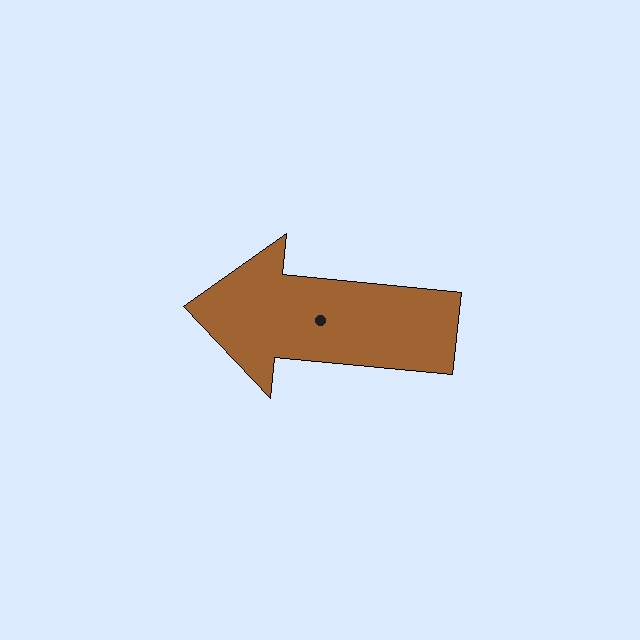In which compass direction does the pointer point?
West.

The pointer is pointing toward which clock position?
Roughly 9 o'clock.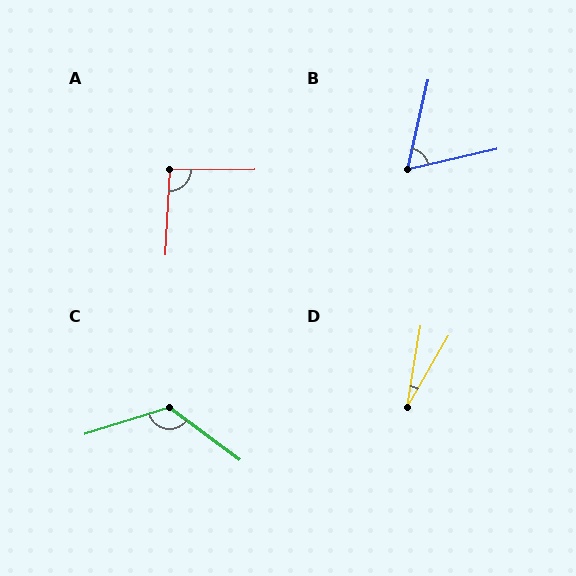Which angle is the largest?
C, at approximately 126 degrees.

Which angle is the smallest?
D, at approximately 21 degrees.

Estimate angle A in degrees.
Approximately 94 degrees.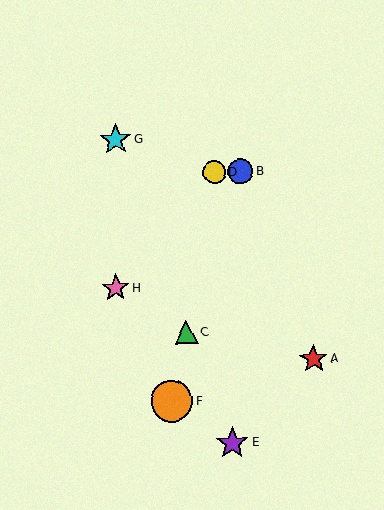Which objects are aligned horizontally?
Objects B, D are aligned horizontally.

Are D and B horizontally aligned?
Yes, both are at y≈172.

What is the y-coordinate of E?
Object E is at y≈443.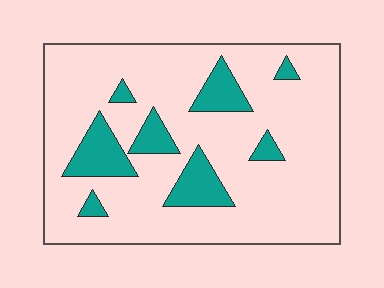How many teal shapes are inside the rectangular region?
8.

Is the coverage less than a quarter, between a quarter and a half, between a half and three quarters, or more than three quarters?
Less than a quarter.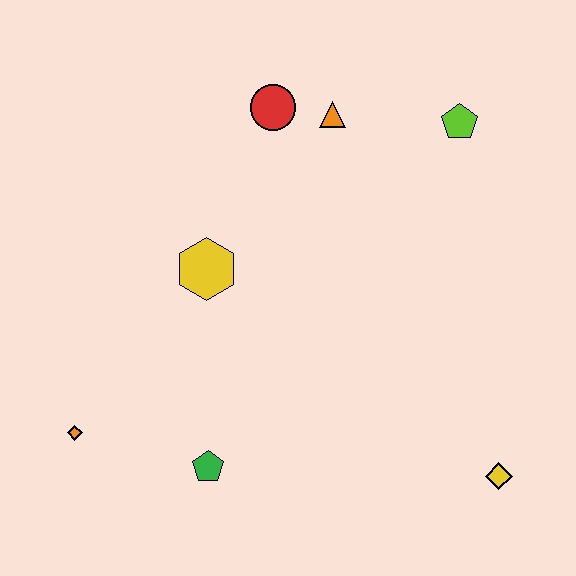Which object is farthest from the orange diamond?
The lime pentagon is farthest from the orange diamond.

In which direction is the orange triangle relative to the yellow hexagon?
The orange triangle is above the yellow hexagon.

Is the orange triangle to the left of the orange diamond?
No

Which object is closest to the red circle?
The orange triangle is closest to the red circle.